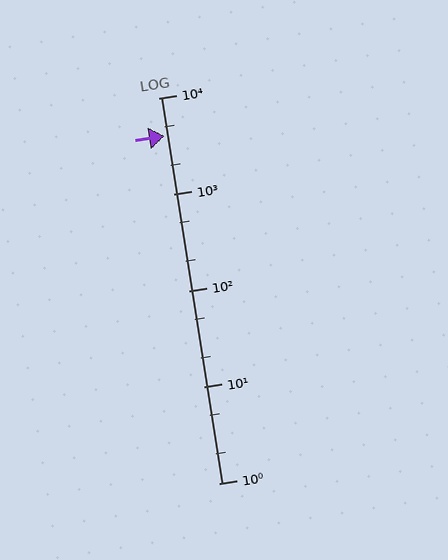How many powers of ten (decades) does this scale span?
The scale spans 4 decades, from 1 to 10000.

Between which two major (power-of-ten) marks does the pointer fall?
The pointer is between 1000 and 10000.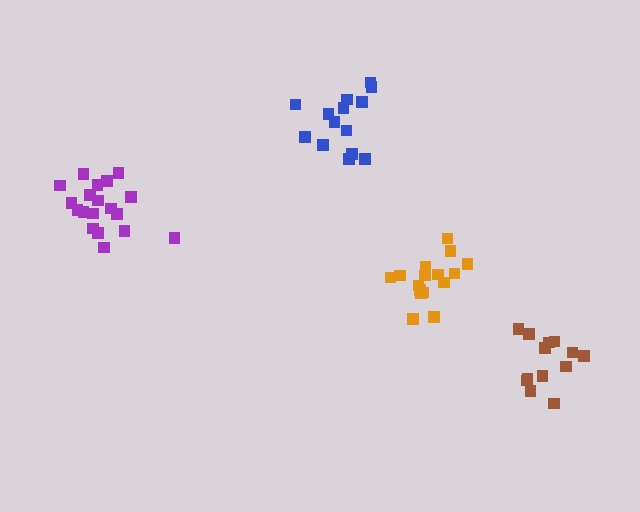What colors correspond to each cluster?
The clusters are colored: purple, orange, brown, blue.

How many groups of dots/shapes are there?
There are 4 groups.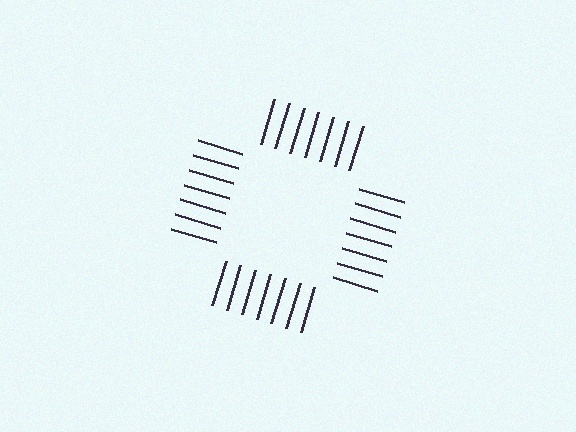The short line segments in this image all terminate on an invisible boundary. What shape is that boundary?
An illusory square — the line segments terminate on its edges but no continuous stroke is drawn.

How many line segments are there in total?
28 — 7 along each of the 4 edges.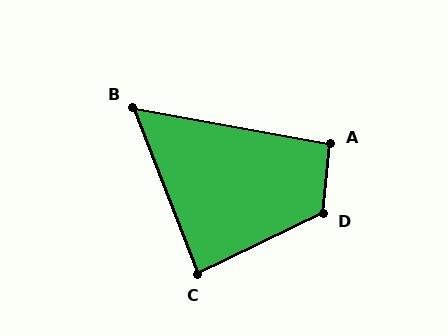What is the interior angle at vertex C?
Approximately 85 degrees (approximately right).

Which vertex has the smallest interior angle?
B, at approximately 58 degrees.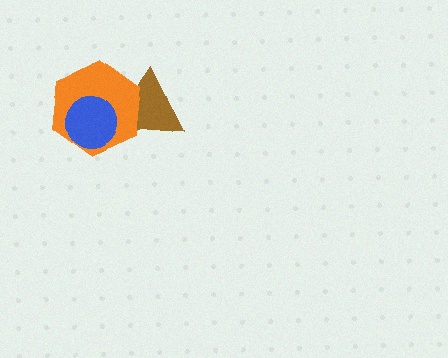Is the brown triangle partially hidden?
Yes, it is partially covered by another shape.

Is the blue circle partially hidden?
No, no other shape covers it.